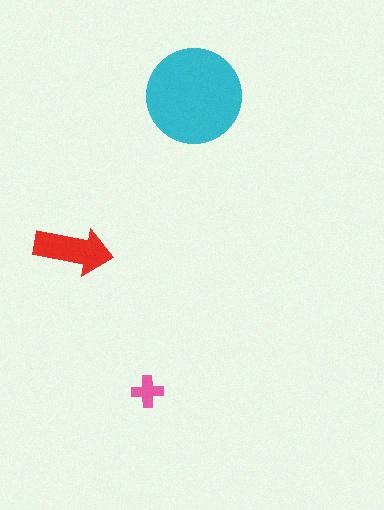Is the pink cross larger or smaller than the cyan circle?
Smaller.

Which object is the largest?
The cyan circle.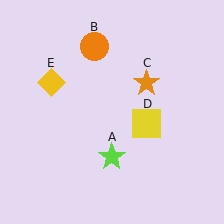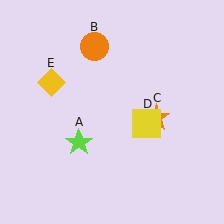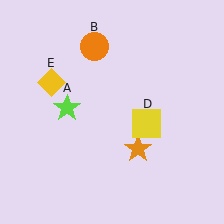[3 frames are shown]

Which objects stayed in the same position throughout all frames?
Orange circle (object B) and yellow square (object D) and yellow diamond (object E) remained stationary.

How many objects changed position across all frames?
2 objects changed position: lime star (object A), orange star (object C).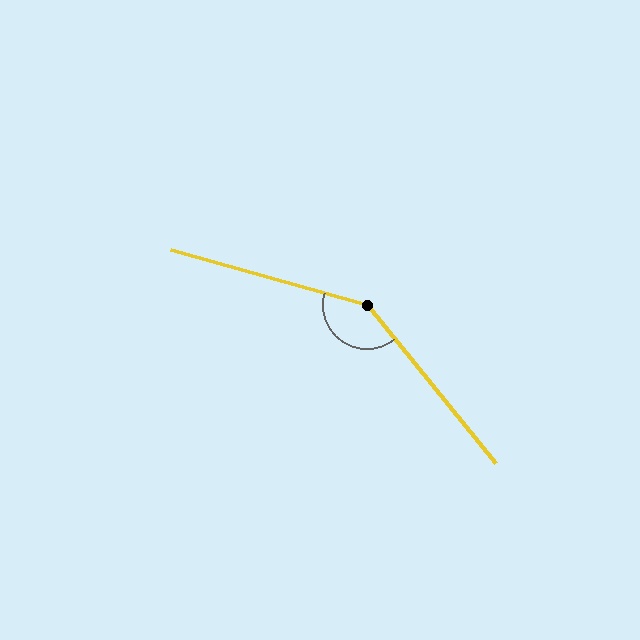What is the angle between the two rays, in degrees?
Approximately 145 degrees.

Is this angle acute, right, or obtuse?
It is obtuse.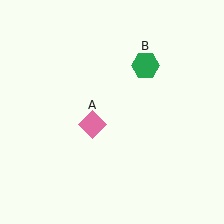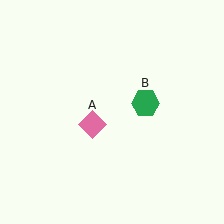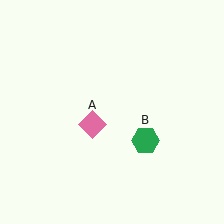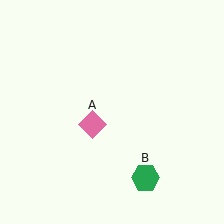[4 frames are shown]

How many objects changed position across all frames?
1 object changed position: green hexagon (object B).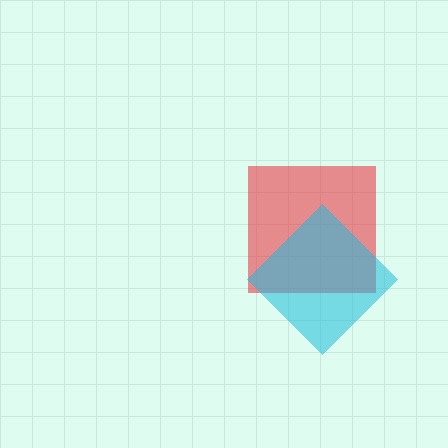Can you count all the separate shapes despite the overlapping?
Yes, there are 2 separate shapes.